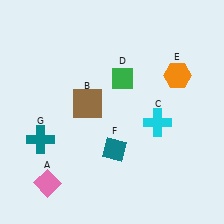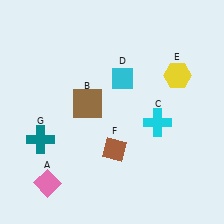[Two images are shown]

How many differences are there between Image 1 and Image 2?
There are 3 differences between the two images.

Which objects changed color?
D changed from green to cyan. E changed from orange to yellow. F changed from teal to brown.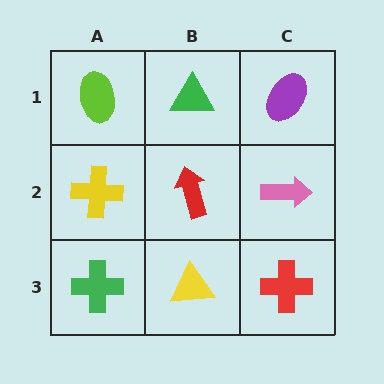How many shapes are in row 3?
3 shapes.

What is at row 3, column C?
A red cross.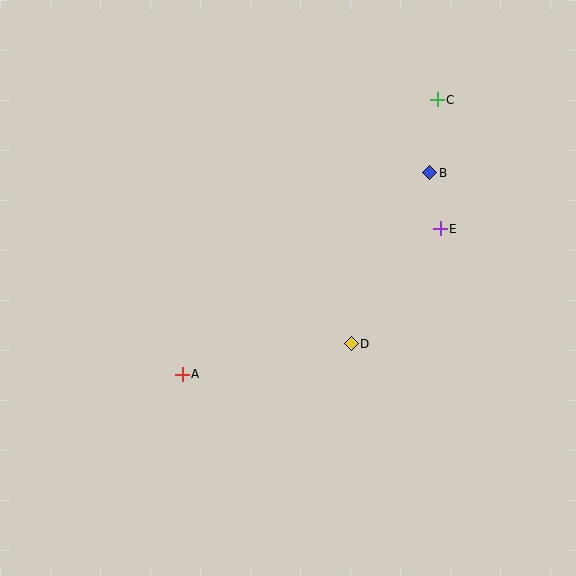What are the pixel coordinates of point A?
Point A is at (182, 374).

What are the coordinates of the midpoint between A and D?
The midpoint between A and D is at (267, 359).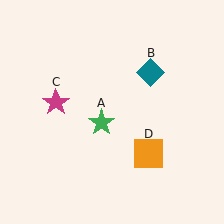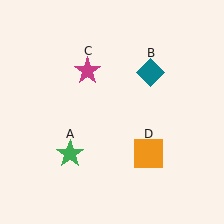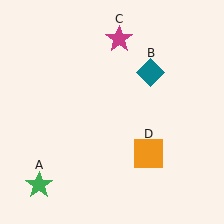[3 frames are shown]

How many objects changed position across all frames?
2 objects changed position: green star (object A), magenta star (object C).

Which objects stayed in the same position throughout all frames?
Teal diamond (object B) and orange square (object D) remained stationary.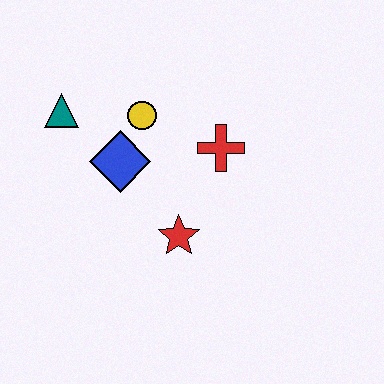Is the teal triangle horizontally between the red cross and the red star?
No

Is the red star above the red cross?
No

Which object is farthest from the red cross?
The teal triangle is farthest from the red cross.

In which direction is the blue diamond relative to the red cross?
The blue diamond is to the left of the red cross.